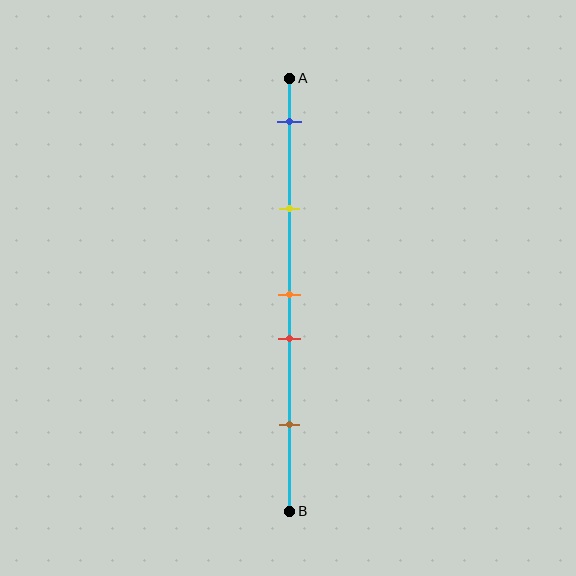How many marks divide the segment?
There are 5 marks dividing the segment.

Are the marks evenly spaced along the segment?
No, the marks are not evenly spaced.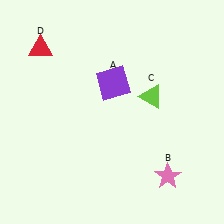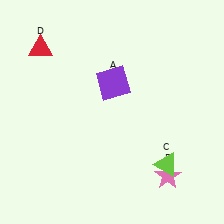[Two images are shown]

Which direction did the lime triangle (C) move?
The lime triangle (C) moved down.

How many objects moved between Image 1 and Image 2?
1 object moved between the two images.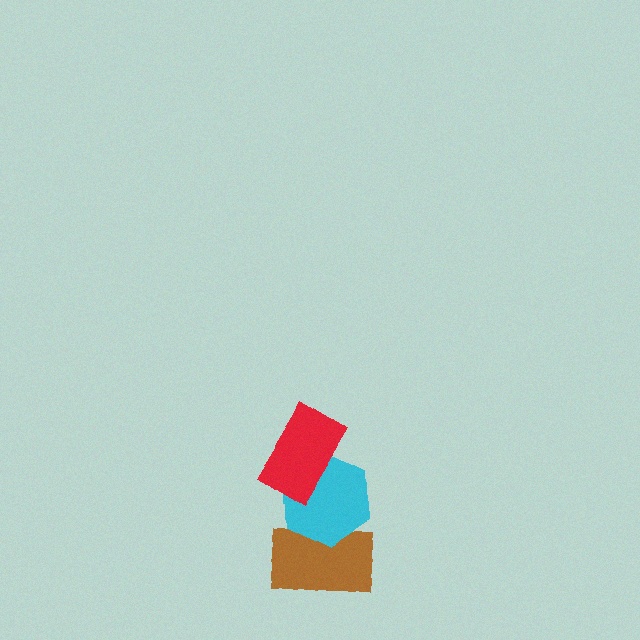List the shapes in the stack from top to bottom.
From top to bottom: the red rectangle, the cyan hexagon, the brown rectangle.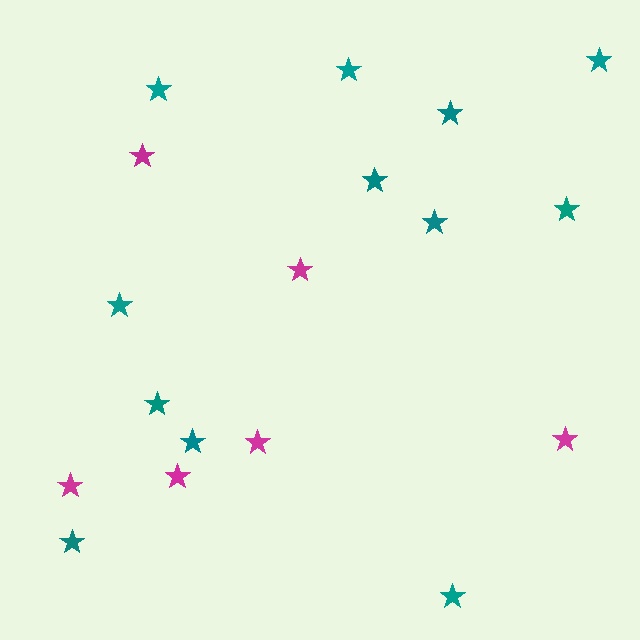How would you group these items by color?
There are 2 groups: one group of teal stars (12) and one group of magenta stars (6).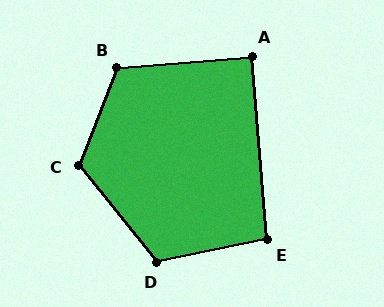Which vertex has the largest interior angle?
C, at approximately 120 degrees.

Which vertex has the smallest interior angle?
A, at approximately 90 degrees.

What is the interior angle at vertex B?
Approximately 116 degrees (obtuse).